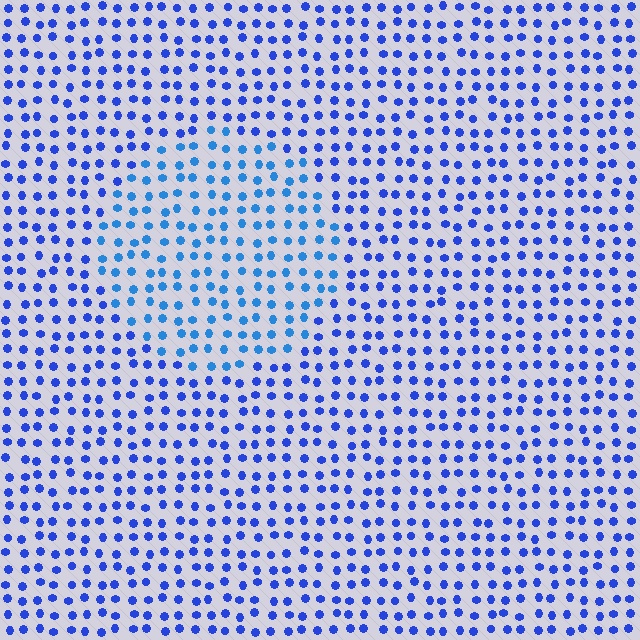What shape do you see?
I see a circle.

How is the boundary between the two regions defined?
The boundary is defined purely by a slight shift in hue (about 23 degrees). Spacing, size, and orientation are identical on both sides.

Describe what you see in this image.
The image is filled with small blue elements in a uniform arrangement. A circle-shaped region is visible where the elements are tinted to a slightly different hue, forming a subtle color boundary.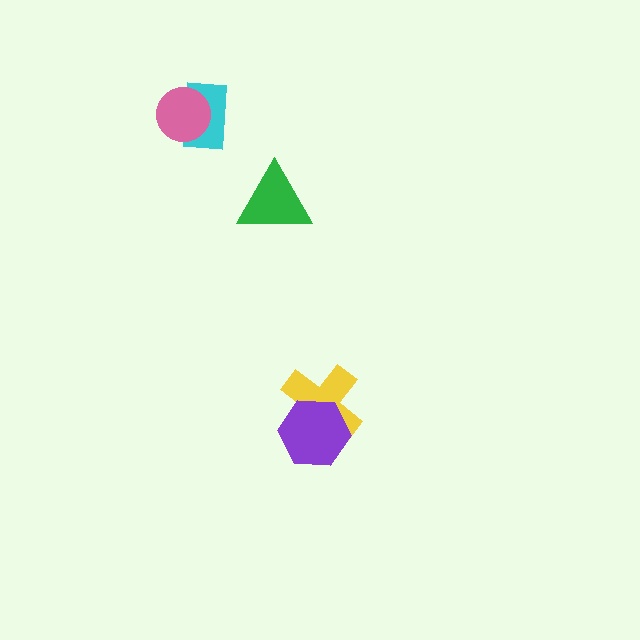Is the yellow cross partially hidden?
Yes, it is partially covered by another shape.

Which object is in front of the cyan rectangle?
The pink circle is in front of the cyan rectangle.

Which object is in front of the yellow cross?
The purple hexagon is in front of the yellow cross.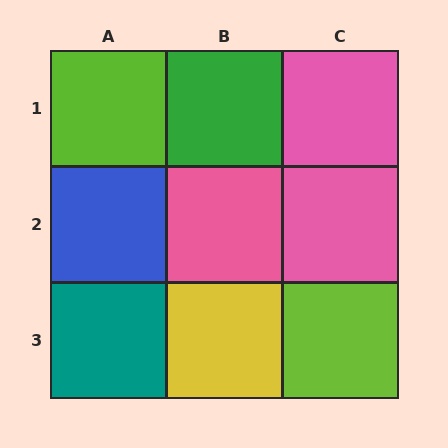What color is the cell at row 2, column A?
Blue.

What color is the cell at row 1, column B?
Green.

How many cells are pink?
3 cells are pink.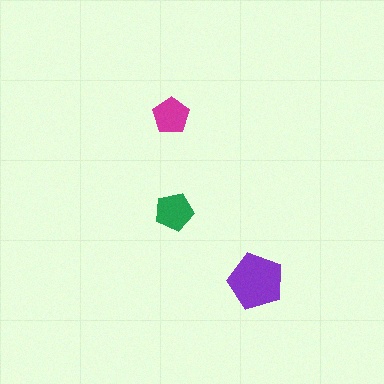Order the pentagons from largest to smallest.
the purple one, the green one, the magenta one.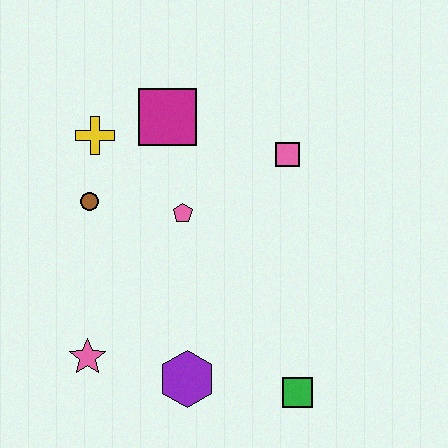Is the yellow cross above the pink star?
Yes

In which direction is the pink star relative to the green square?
The pink star is to the left of the green square.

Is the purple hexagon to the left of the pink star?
No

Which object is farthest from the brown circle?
The green square is farthest from the brown circle.